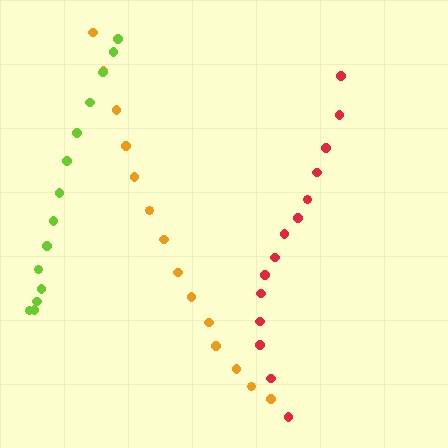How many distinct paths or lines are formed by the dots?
There are 3 distinct paths.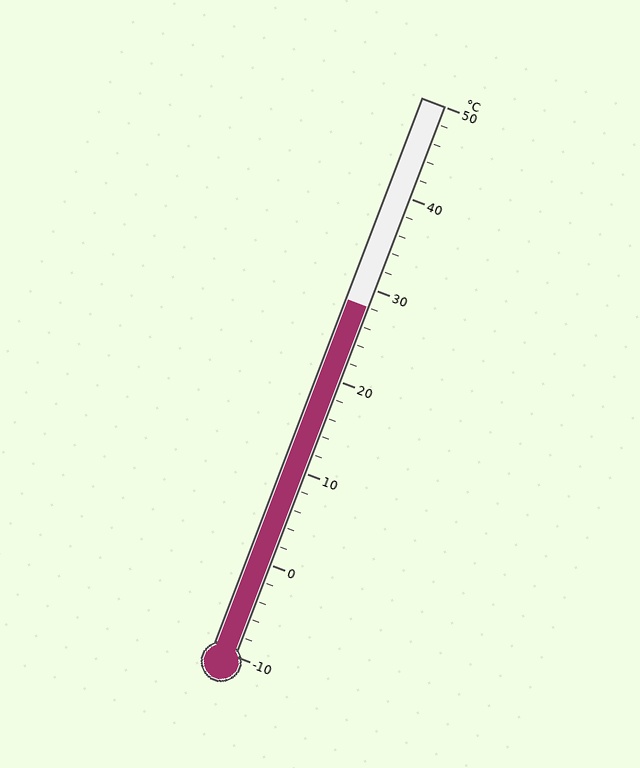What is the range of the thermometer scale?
The thermometer scale ranges from -10°C to 50°C.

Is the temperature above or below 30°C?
The temperature is below 30°C.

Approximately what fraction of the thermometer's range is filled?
The thermometer is filled to approximately 65% of its range.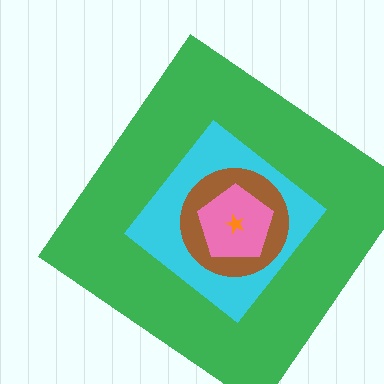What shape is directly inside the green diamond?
The cyan diamond.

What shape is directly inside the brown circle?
The pink pentagon.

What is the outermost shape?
The green diamond.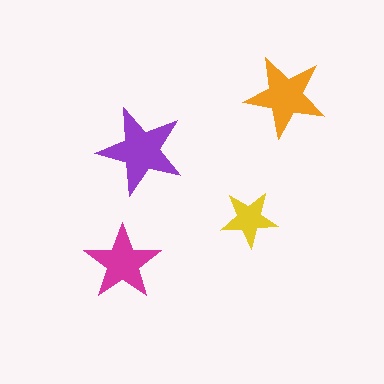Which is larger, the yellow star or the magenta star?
The magenta one.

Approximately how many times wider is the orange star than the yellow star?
About 1.5 times wider.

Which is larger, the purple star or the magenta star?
The purple one.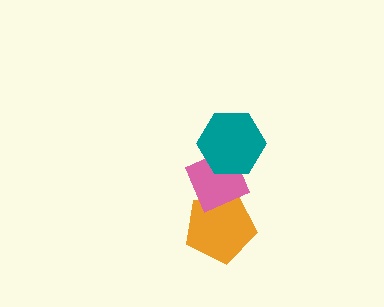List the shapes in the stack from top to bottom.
From top to bottom: the teal hexagon, the pink diamond, the orange pentagon.